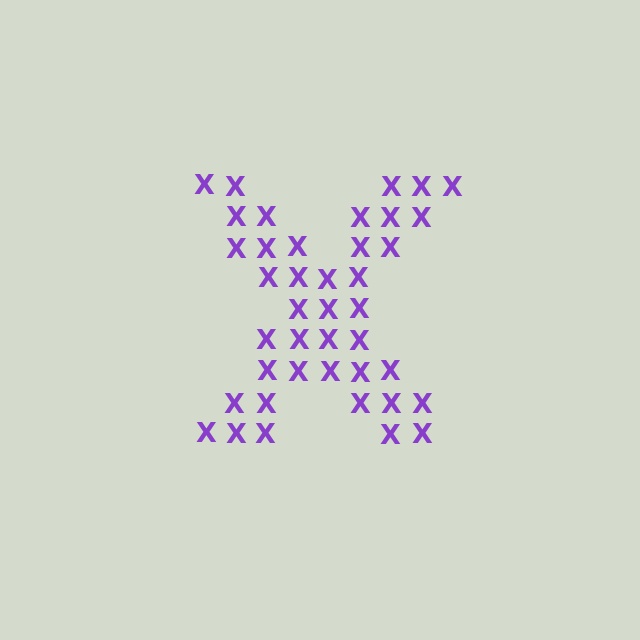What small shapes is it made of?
It is made of small letter X's.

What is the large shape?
The large shape is the letter X.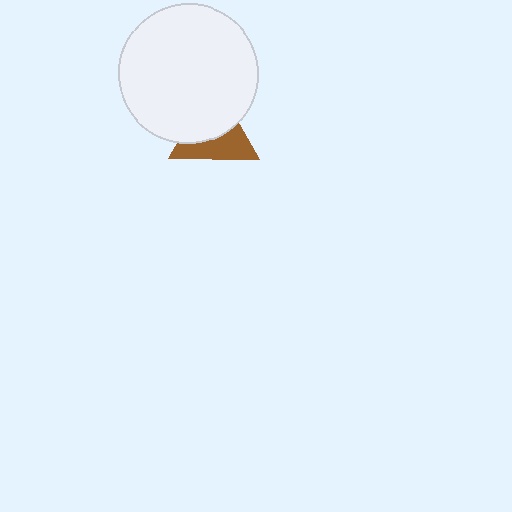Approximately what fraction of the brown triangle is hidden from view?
Roughly 54% of the brown triangle is hidden behind the white circle.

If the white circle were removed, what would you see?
You would see the complete brown triangle.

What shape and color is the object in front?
The object in front is a white circle.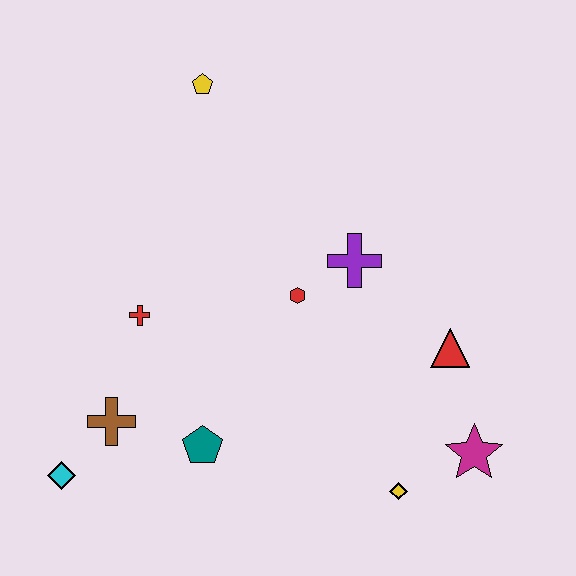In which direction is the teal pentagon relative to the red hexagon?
The teal pentagon is below the red hexagon.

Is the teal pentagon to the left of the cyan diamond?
No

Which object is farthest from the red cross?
The magenta star is farthest from the red cross.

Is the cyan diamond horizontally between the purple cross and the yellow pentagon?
No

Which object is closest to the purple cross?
The red hexagon is closest to the purple cross.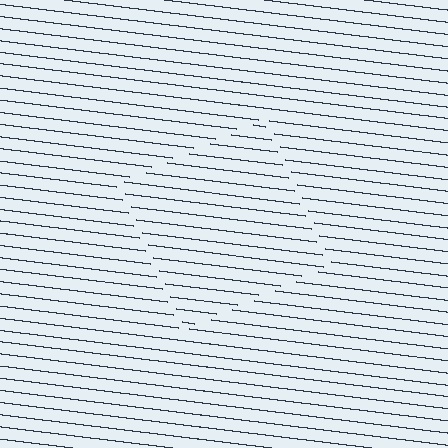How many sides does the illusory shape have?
4 sides — the line-ends trace a square.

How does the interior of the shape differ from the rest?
The interior of the shape contains the same grating, shifted by half a period — the contour is defined by the phase discontinuity where line-ends from the inner and outer gratings abut.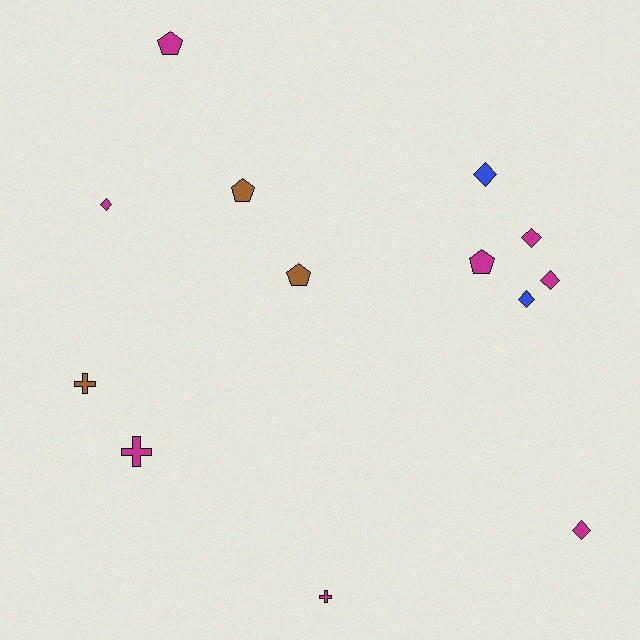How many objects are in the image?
There are 13 objects.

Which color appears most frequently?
Magenta, with 8 objects.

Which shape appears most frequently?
Diamond, with 6 objects.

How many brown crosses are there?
There is 1 brown cross.